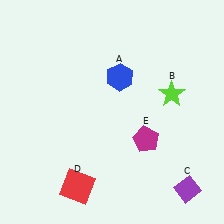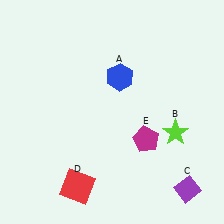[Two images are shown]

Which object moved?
The lime star (B) moved down.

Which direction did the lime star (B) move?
The lime star (B) moved down.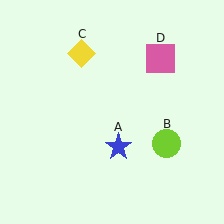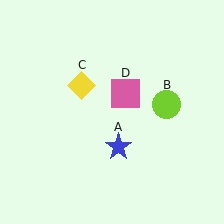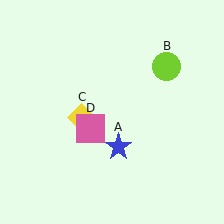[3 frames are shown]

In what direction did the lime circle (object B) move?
The lime circle (object B) moved up.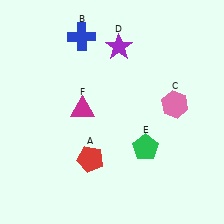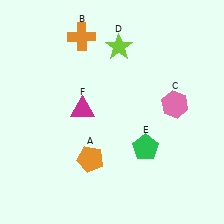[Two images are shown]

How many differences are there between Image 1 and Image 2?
There are 3 differences between the two images.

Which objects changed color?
A changed from red to orange. B changed from blue to orange. D changed from purple to lime.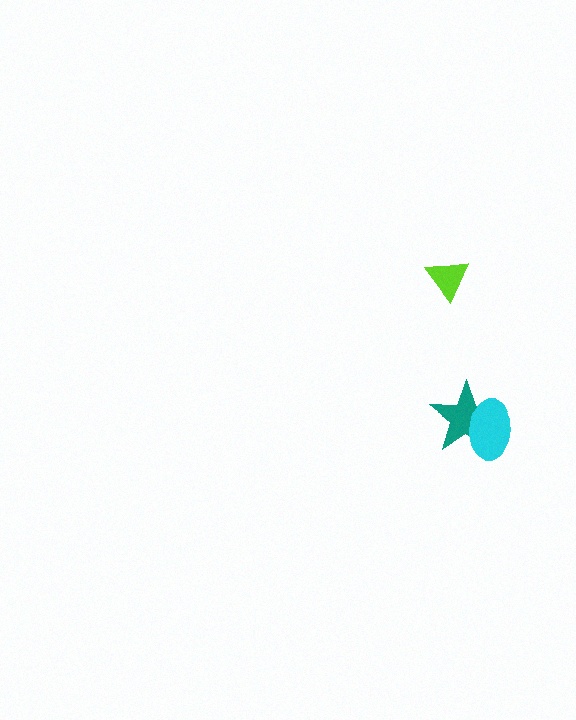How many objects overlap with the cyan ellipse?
1 object overlaps with the cyan ellipse.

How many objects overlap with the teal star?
1 object overlaps with the teal star.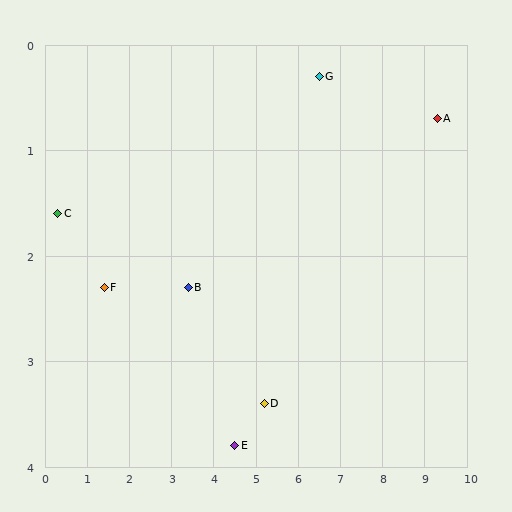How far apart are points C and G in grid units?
Points C and G are about 6.3 grid units apart.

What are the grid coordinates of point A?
Point A is at approximately (9.3, 0.7).